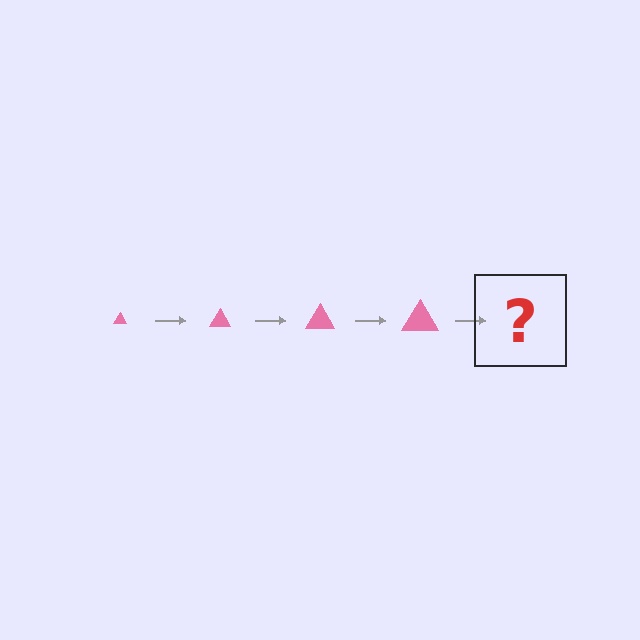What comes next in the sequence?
The next element should be a pink triangle, larger than the previous one.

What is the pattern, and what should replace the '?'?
The pattern is that the triangle gets progressively larger each step. The '?' should be a pink triangle, larger than the previous one.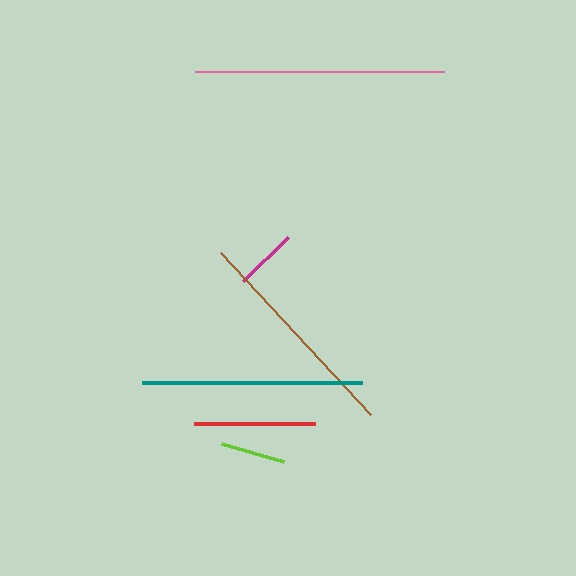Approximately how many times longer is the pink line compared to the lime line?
The pink line is approximately 3.8 times the length of the lime line.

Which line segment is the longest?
The pink line is the longest at approximately 248 pixels.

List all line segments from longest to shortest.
From longest to shortest: pink, brown, teal, red, lime, magenta.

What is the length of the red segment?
The red segment is approximately 121 pixels long.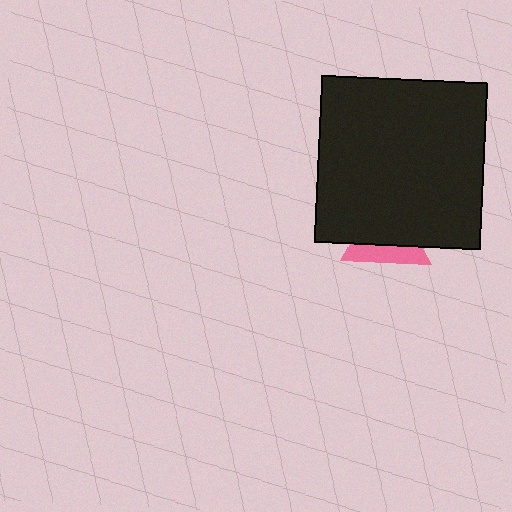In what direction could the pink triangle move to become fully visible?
The pink triangle could move down. That would shift it out from behind the black square entirely.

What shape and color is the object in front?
The object in front is a black square.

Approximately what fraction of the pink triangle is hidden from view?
Roughly 61% of the pink triangle is hidden behind the black square.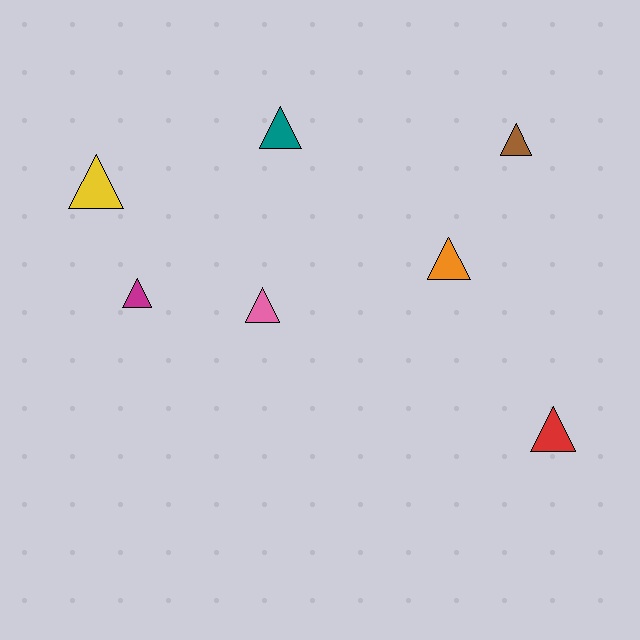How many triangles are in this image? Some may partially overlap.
There are 7 triangles.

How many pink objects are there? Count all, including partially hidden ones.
There is 1 pink object.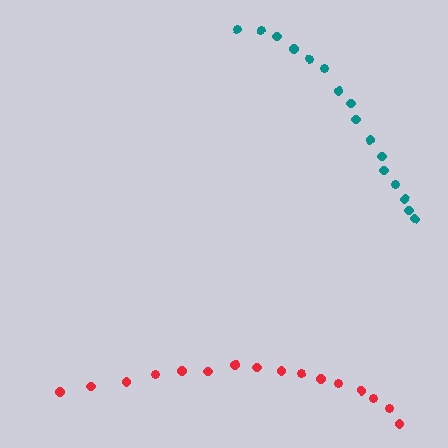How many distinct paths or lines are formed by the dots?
There are 2 distinct paths.